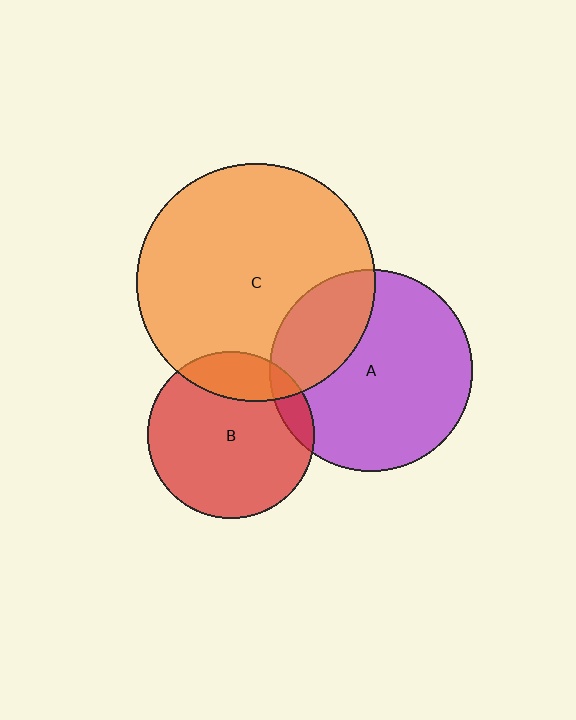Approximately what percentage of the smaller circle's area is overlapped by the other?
Approximately 25%.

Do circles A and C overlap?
Yes.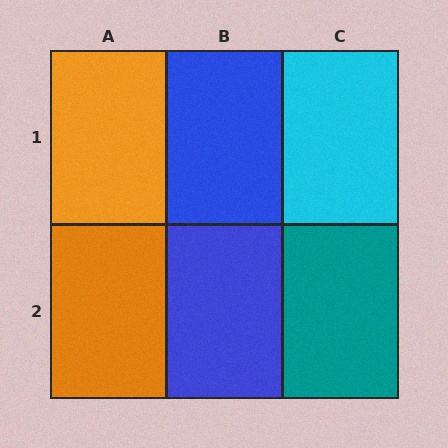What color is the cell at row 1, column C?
Cyan.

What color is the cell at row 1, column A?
Orange.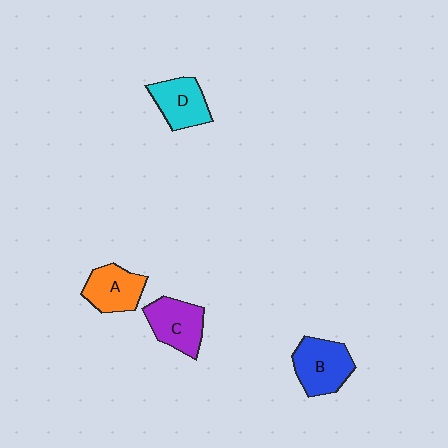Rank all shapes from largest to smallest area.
From largest to smallest: B (blue), C (purple), A (orange), D (cyan).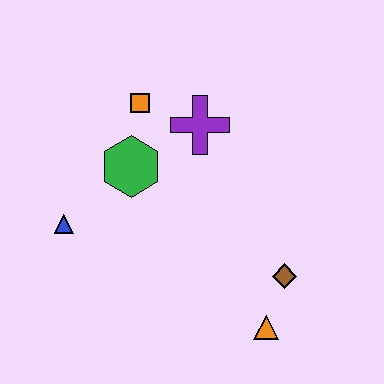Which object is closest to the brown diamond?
The orange triangle is closest to the brown diamond.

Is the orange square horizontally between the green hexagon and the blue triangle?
No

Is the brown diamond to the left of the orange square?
No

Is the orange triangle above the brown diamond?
No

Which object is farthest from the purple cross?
The orange triangle is farthest from the purple cross.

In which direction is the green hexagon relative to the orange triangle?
The green hexagon is above the orange triangle.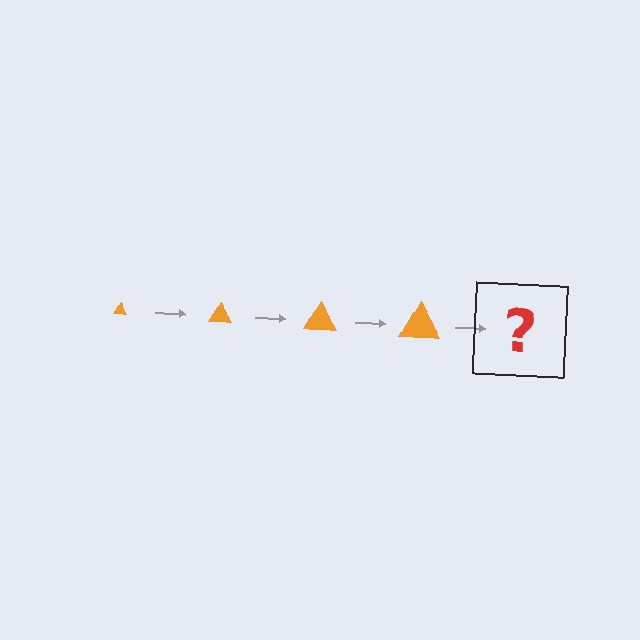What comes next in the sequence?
The next element should be an orange triangle, larger than the previous one.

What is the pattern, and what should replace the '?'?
The pattern is that the triangle gets progressively larger each step. The '?' should be an orange triangle, larger than the previous one.